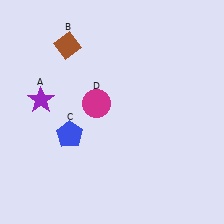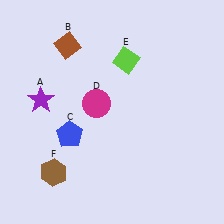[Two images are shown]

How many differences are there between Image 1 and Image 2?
There are 2 differences between the two images.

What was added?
A lime diamond (E), a brown hexagon (F) were added in Image 2.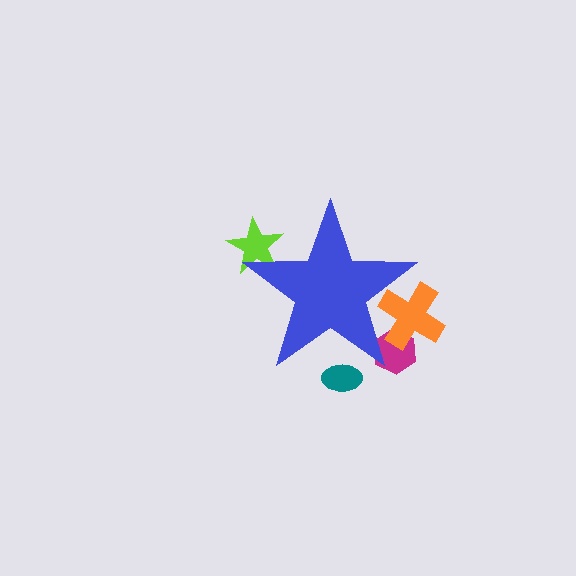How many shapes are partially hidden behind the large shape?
4 shapes are partially hidden.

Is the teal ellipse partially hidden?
Yes, the teal ellipse is partially hidden behind the blue star.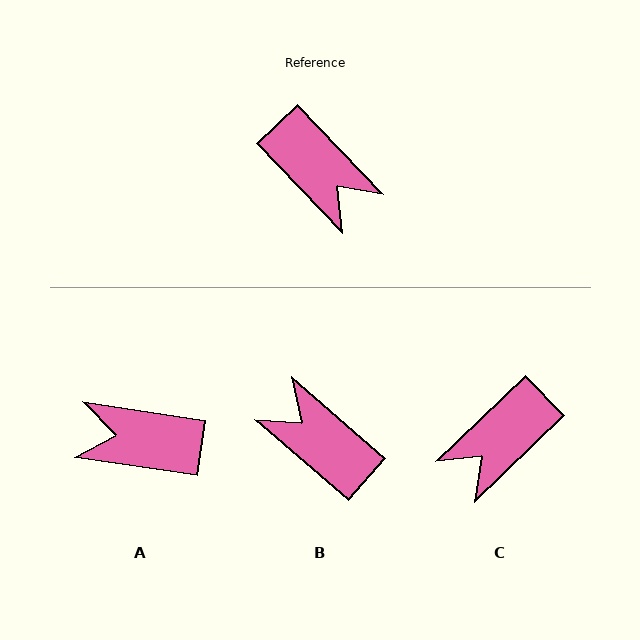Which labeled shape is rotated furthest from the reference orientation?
B, about 175 degrees away.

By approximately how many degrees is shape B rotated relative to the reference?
Approximately 175 degrees clockwise.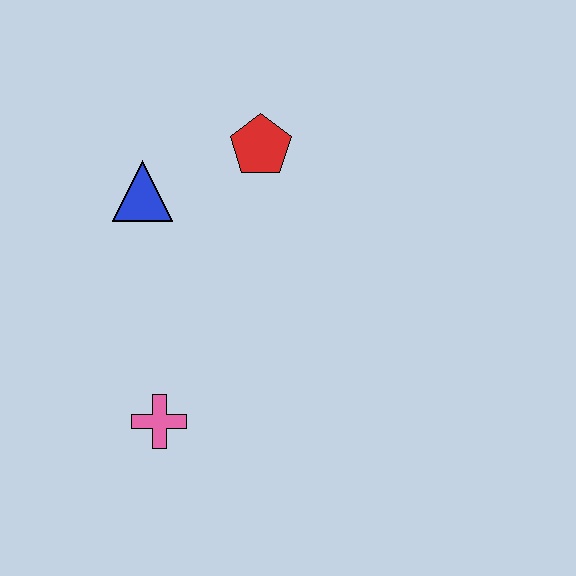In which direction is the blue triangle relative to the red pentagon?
The blue triangle is to the left of the red pentagon.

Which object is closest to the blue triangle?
The red pentagon is closest to the blue triangle.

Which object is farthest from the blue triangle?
The pink cross is farthest from the blue triangle.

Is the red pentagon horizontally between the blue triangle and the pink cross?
No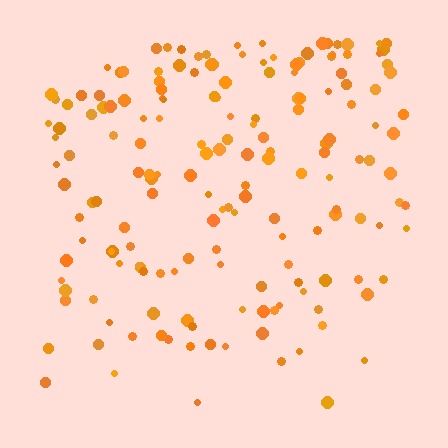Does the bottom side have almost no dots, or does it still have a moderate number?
Still a moderate number, just noticeably fewer than the top.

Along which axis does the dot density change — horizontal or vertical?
Vertical.